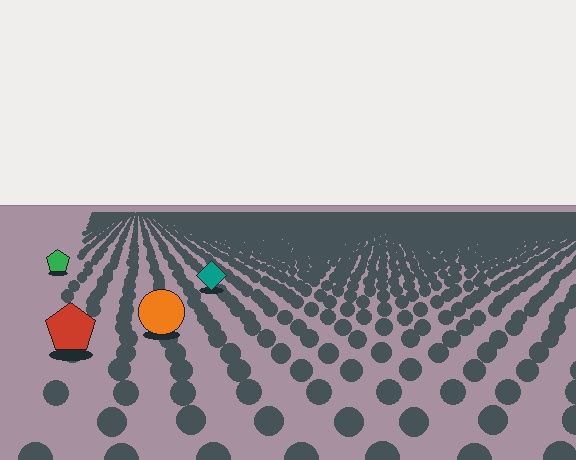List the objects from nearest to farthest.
From nearest to farthest: the red pentagon, the orange circle, the teal diamond, the green pentagon.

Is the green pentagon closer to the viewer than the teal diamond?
No. The teal diamond is closer — you can tell from the texture gradient: the ground texture is coarser near it.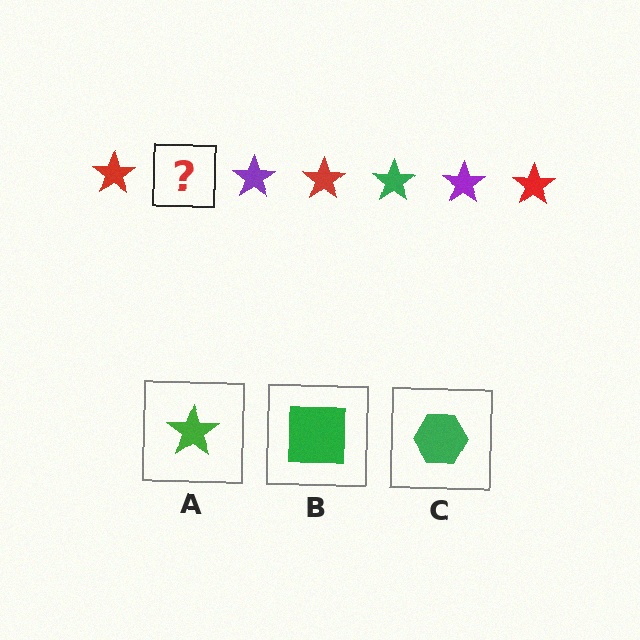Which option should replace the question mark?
Option A.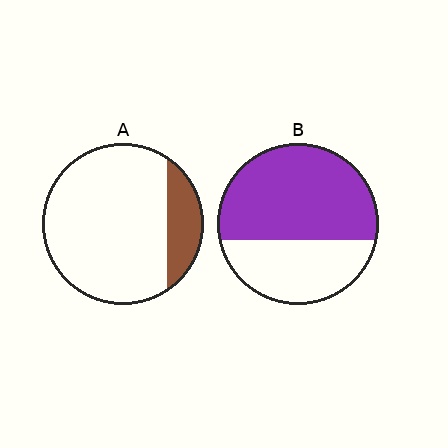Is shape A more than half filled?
No.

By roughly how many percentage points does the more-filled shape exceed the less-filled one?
By roughly 45 percentage points (B over A).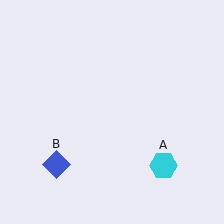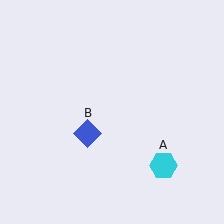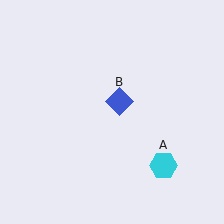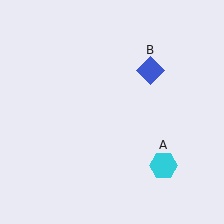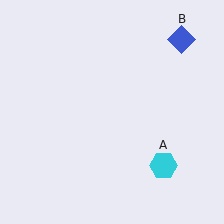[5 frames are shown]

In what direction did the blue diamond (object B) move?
The blue diamond (object B) moved up and to the right.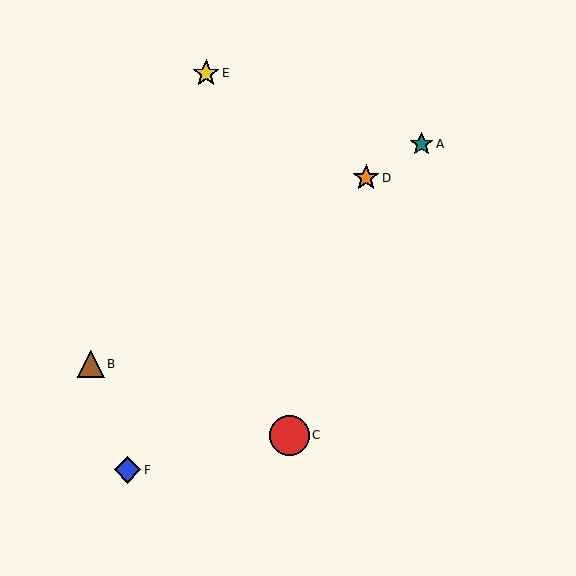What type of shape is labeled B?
Shape B is a brown triangle.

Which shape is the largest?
The red circle (labeled C) is the largest.